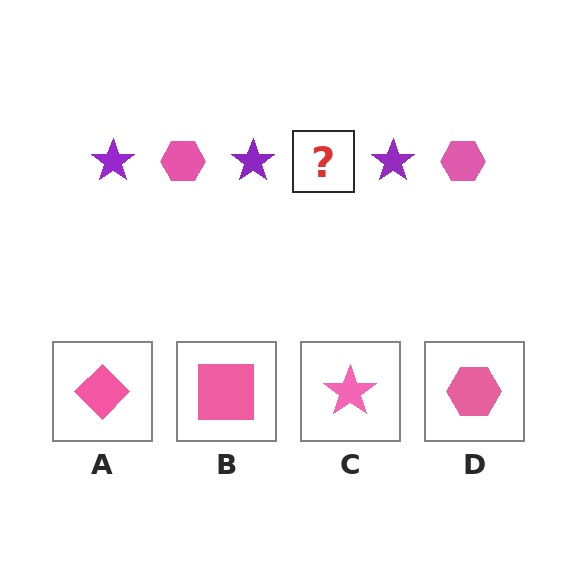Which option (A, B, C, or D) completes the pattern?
D.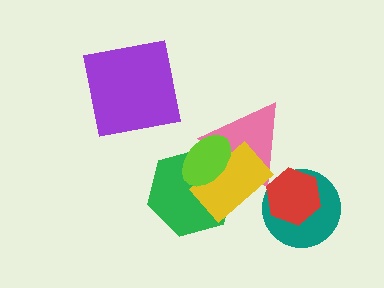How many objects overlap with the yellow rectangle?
3 objects overlap with the yellow rectangle.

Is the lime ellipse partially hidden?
No, no other shape covers it.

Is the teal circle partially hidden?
Yes, it is partially covered by another shape.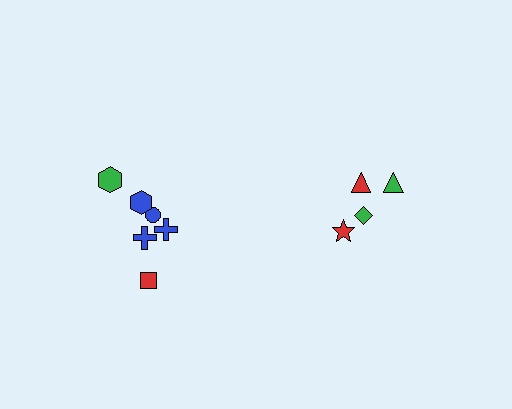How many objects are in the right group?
There are 4 objects.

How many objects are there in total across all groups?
There are 10 objects.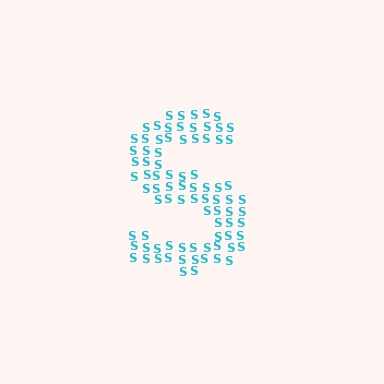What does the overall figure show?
The overall figure shows the letter S.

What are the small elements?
The small elements are letter S's.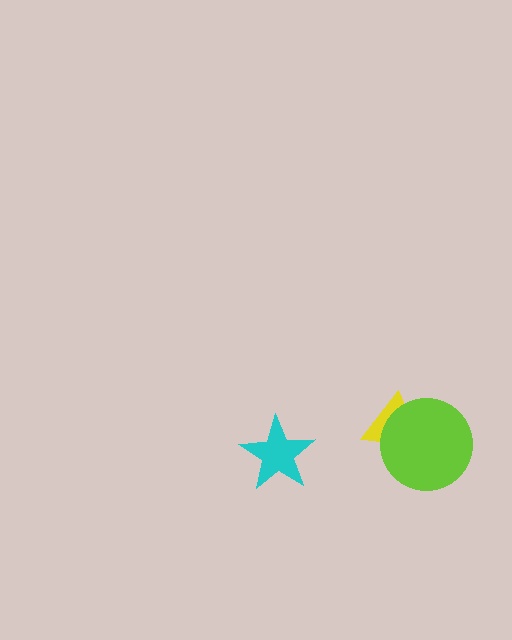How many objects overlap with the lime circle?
1 object overlaps with the lime circle.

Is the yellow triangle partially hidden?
Yes, it is partially covered by another shape.